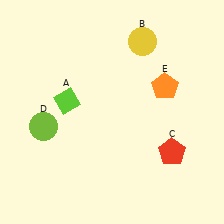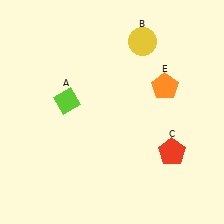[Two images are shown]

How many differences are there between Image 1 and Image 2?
There is 1 difference between the two images.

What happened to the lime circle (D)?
The lime circle (D) was removed in Image 2. It was in the bottom-left area of Image 1.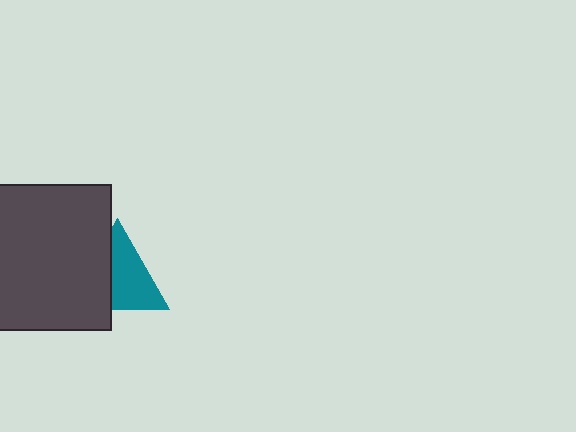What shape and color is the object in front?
The object in front is a dark gray rectangle.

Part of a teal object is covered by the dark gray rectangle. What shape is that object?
It is a triangle.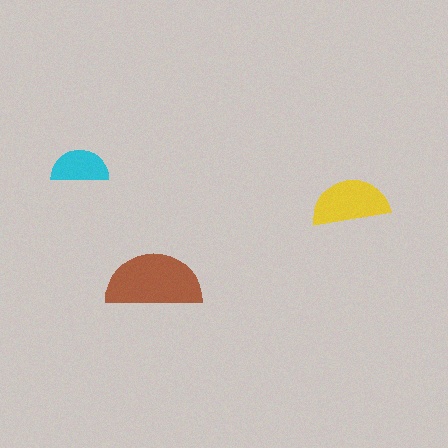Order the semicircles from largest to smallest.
the brown one, the yellow one, the cyan one.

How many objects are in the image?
There are 3 objects in the image.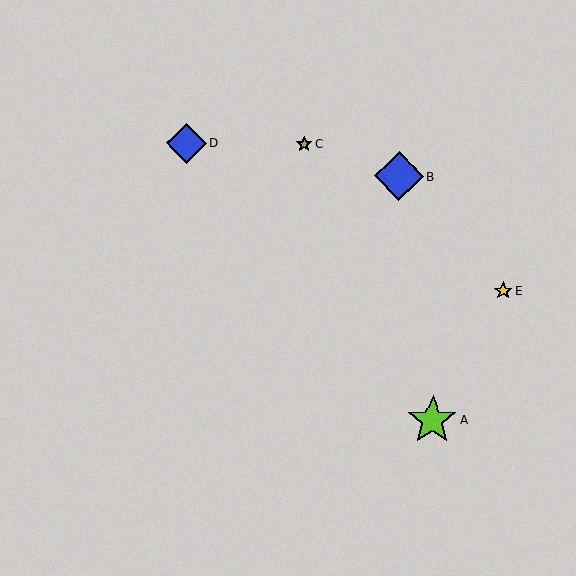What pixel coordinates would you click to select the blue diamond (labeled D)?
Click at (186, 143) to select the blue diamond D.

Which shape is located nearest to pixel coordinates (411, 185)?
The blue diamond (labeled B) at (399, 176) is nearest to that location.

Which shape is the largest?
The blue diamond (labeled B) is the largest.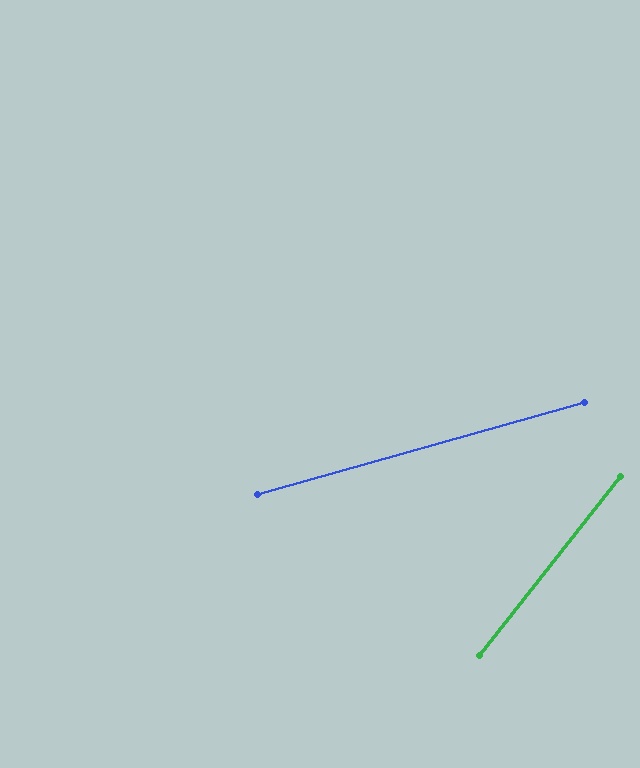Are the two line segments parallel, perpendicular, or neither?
Neither parallel nor perpendicular — they differ by about 36°.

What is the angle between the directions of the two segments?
Approximately 36 degrees.